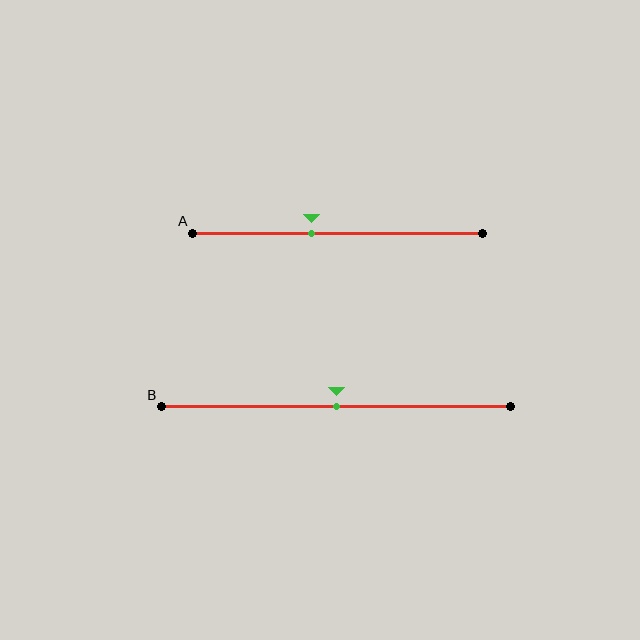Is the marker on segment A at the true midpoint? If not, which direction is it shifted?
No, the marker on segment A is shifted to the left by about 9% of the segment length.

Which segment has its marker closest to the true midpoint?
Segment B has its marker closest to the true midpoint.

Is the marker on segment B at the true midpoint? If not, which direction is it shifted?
Yes, the marker on segment B is at the true midpoint.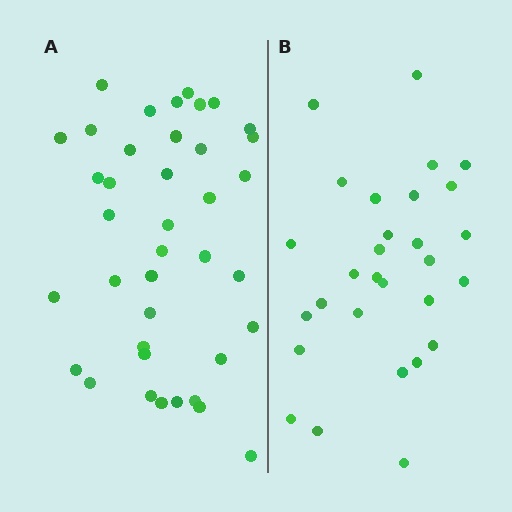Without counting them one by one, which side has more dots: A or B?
Region A (the left region) has more dots.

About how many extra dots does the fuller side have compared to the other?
Region A has roughly 10 or so more dots than region B.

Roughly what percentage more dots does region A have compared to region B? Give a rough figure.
About 35% more.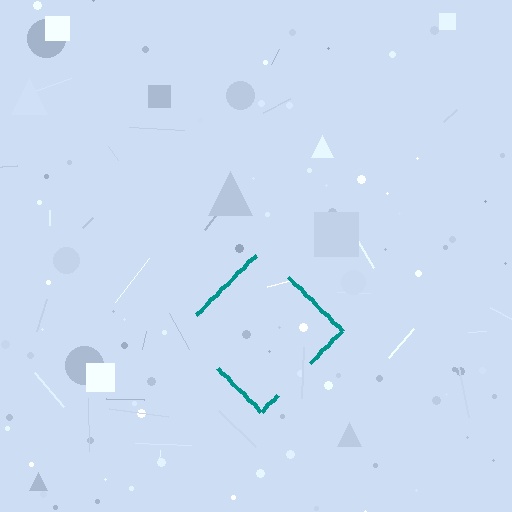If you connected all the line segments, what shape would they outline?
They would outline a diamond.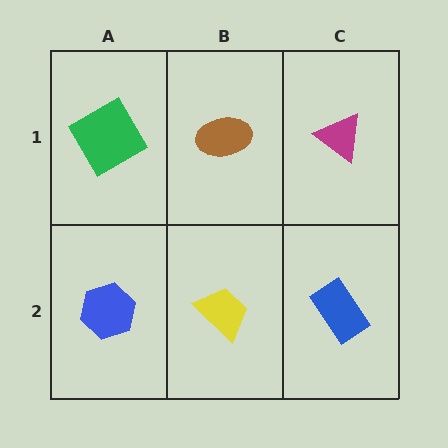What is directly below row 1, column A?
A blue hexagon.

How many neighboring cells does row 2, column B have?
3.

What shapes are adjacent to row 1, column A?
A blue hexagon (row 2, column A), a brown ellipse (row 1, column B).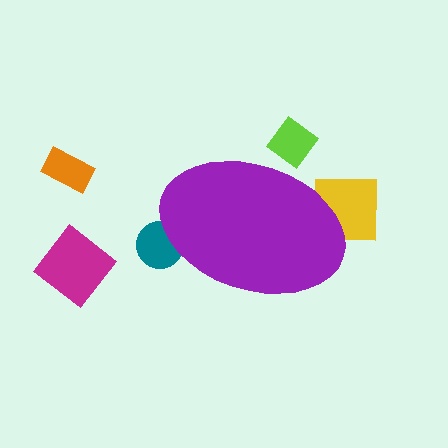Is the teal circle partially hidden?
Yes, the teal circle is partially hidden behind the purple ellipse.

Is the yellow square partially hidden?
Yes, the yellow square is partially hidden behind the purple ellipse.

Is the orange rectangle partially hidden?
No, the orange rectangle is fully visible.